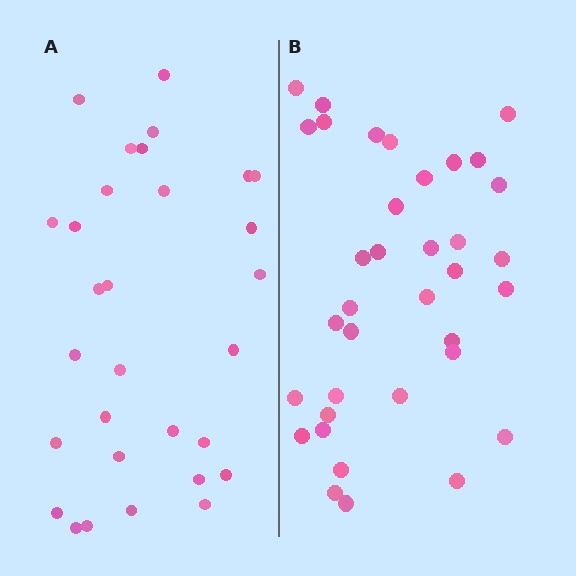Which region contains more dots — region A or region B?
Region B (the right region) has more dots.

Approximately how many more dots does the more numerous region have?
Region B has about 6 more dots than region A.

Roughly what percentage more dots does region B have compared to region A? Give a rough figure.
About 20% more.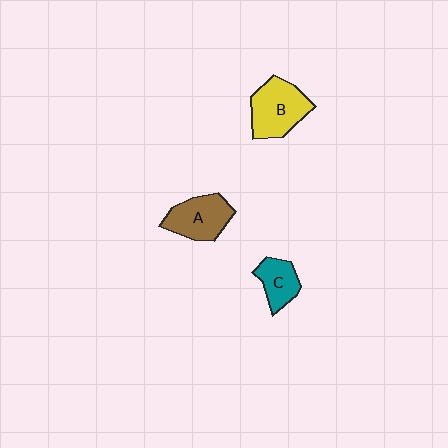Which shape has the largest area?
Shape B (yellow).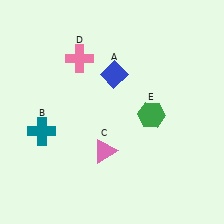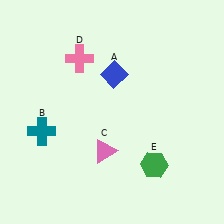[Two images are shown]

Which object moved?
The green hexagon (E) moved down.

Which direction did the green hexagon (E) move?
The green hexagon (E) moved down.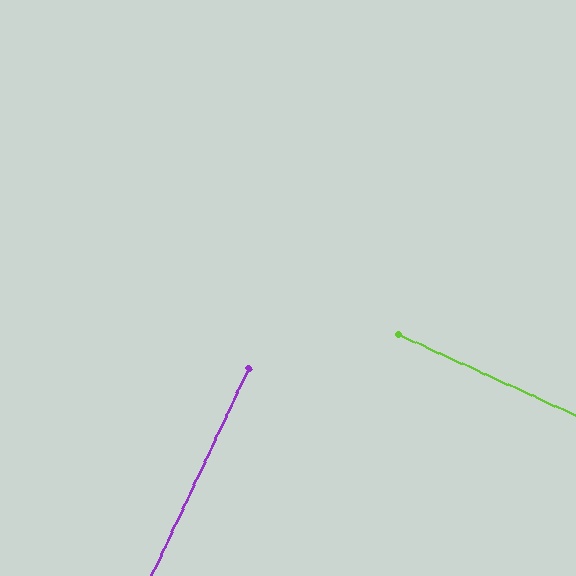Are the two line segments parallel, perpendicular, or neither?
Perpendicular — they meet at approximately 89°.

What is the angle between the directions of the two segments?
Approximately 89 degrees.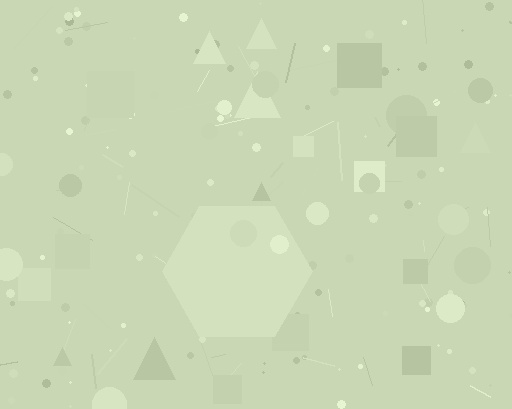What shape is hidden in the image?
A hexagon is hidden in the image.